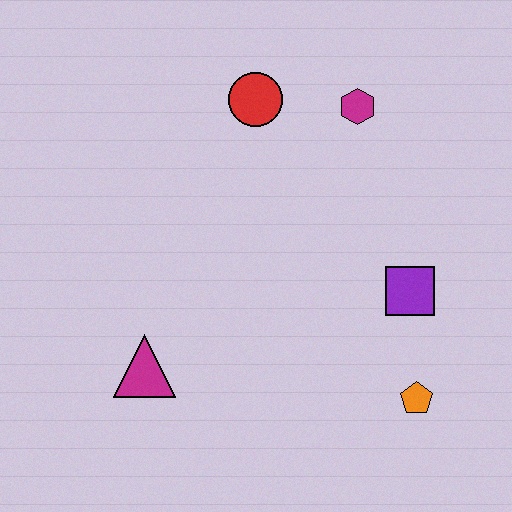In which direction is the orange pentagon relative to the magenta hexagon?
The orange pentagon is below the magenta hexagon.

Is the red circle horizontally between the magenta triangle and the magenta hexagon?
Yes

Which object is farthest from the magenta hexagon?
The magenta triangle is farthest from the magenta hexagon.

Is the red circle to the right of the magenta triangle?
Yes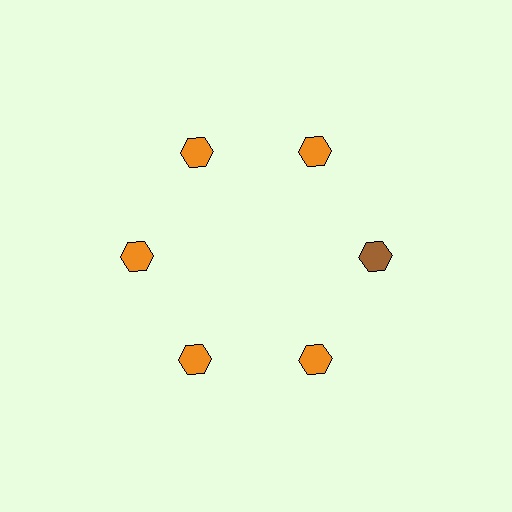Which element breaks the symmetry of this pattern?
The brown hexagon at roughly the 3 o'clock position breaks the symmetry. All other shapes are orange hexagons.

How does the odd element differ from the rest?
It has a different color: brown instead of orange.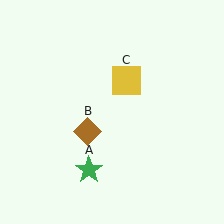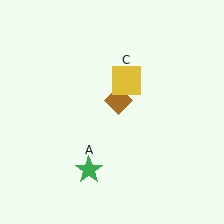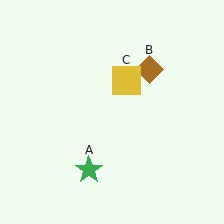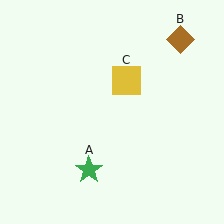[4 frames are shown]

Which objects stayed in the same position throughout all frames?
Green star (object A) and yellow square (object C) remained stationary.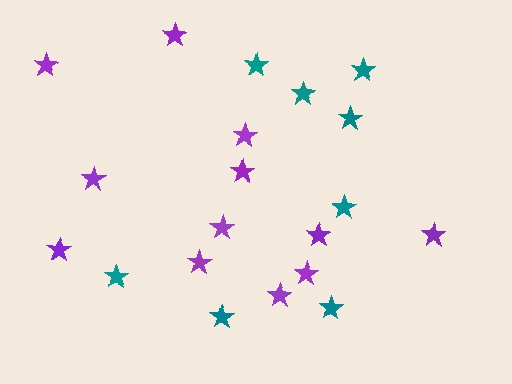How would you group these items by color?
There are 2 groups: one group of teal stars (8) and one group of purple stars (12).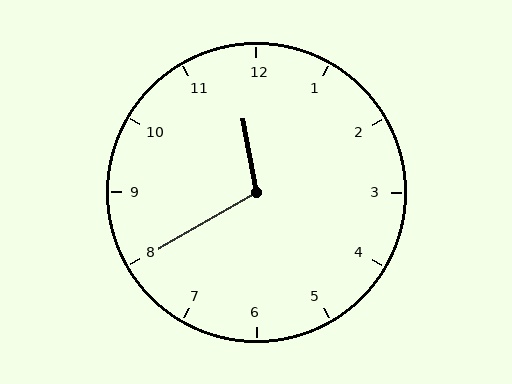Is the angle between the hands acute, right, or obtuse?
It is obtuse.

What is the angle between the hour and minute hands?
Approximately 110 degrees.